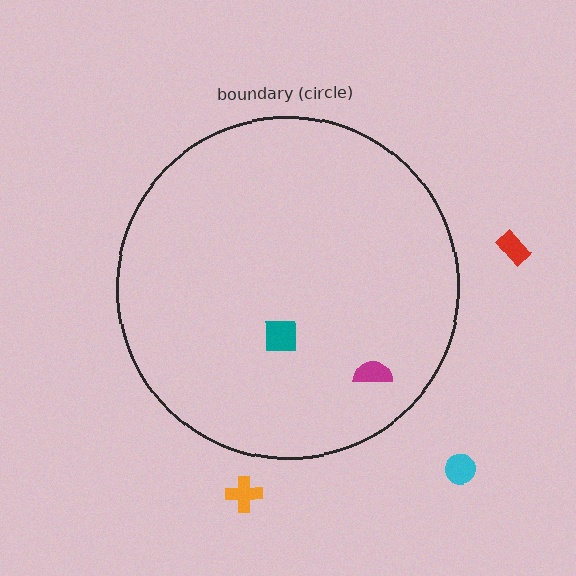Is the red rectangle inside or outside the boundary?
Outside.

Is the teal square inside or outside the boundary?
Inside.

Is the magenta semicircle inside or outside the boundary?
Inside.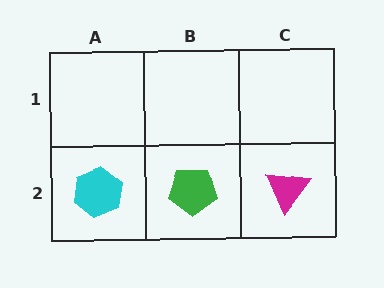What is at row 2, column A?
A cyan hexagon.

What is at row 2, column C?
A magenta triangle.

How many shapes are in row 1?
0 shapes.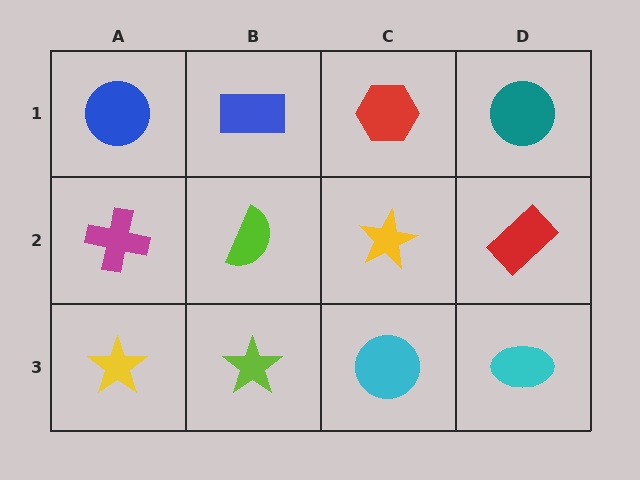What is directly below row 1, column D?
A red rectangle.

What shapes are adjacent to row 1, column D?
A red rectangle (row 2, column D), a red hexagon (row 1, column C).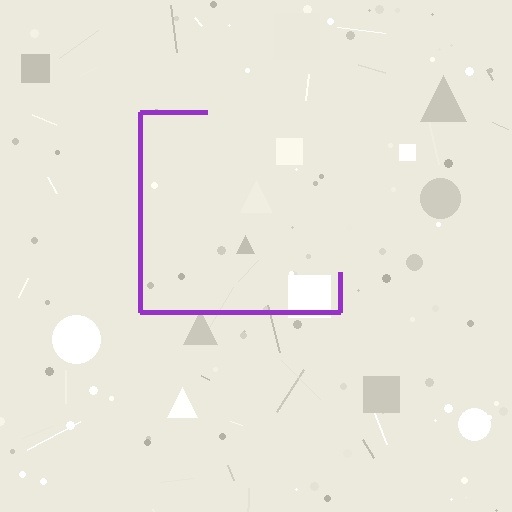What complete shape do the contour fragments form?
The contour fragments form a square.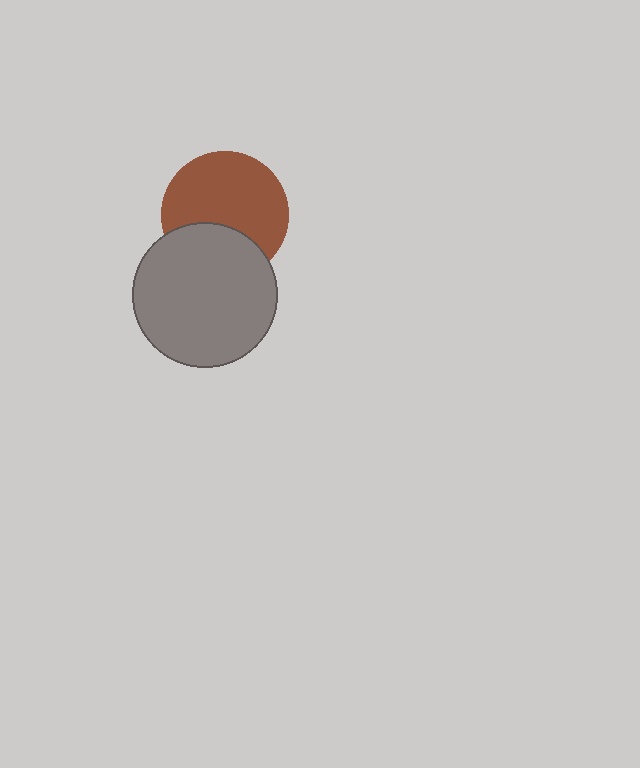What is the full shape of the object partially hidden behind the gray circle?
The partially hidden object is a brown circle.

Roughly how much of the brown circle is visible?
Most of it is visible (roughly 68%).